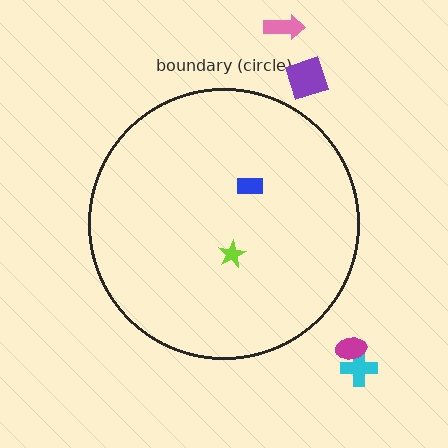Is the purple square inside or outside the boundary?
Outside.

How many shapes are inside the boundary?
2 inside, 4 outside.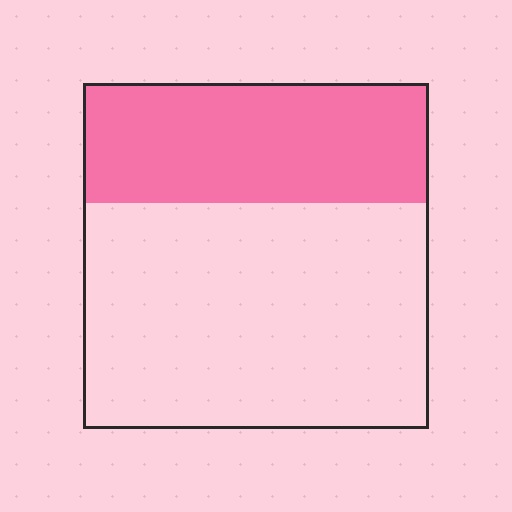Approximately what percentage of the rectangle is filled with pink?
Approximately 35%.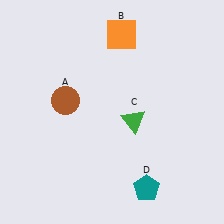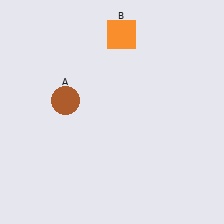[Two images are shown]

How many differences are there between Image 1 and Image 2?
There are 2 differences between the two images.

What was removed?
The teal pentagon (D), the green triangle (C) were removed in Image 2.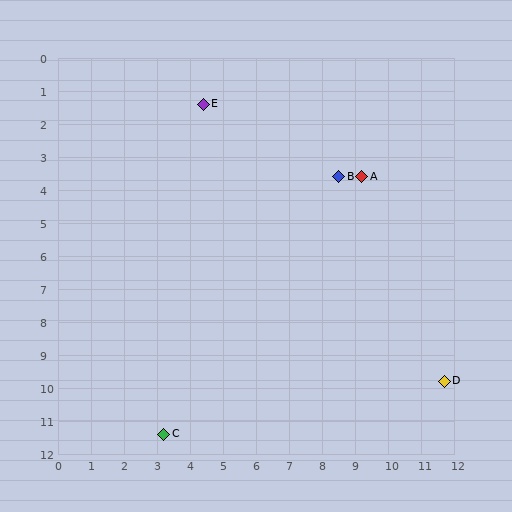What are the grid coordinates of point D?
Point D is at approximately (11.7, 9.8).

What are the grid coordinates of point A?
Point A is at approximately (9.2, 3.6).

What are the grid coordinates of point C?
Point C is at approximately (3.2, 11.4).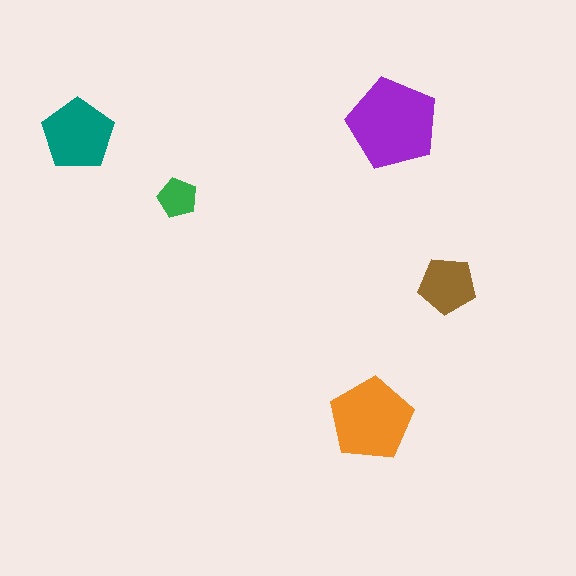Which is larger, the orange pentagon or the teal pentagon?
The orange one.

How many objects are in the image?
There are 5 objects in the image.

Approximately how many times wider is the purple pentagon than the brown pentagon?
About 1.5 times wider.